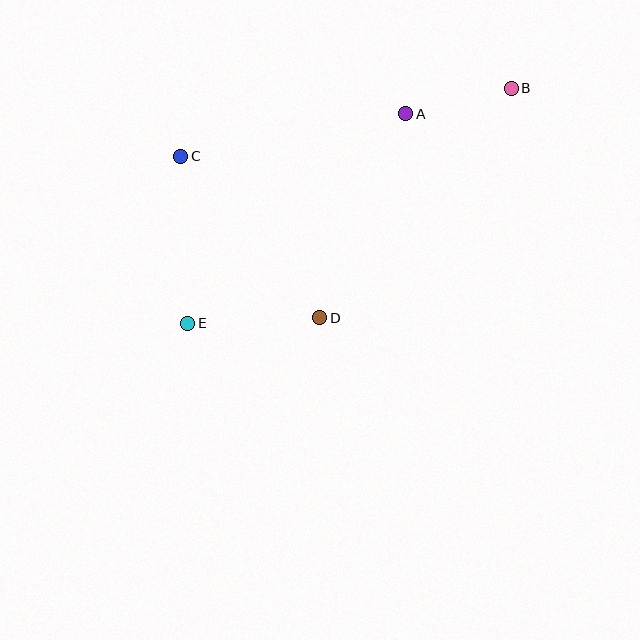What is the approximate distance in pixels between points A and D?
The distance between A and D is approximately 221 pixels.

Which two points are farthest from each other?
Points B and E are farthest from each other.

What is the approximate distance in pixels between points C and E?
The distance between C and E is approximately 167 pixels.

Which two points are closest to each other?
Points A and B are closest to each other.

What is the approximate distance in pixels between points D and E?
The distance between D and E is approximately 132 pixels.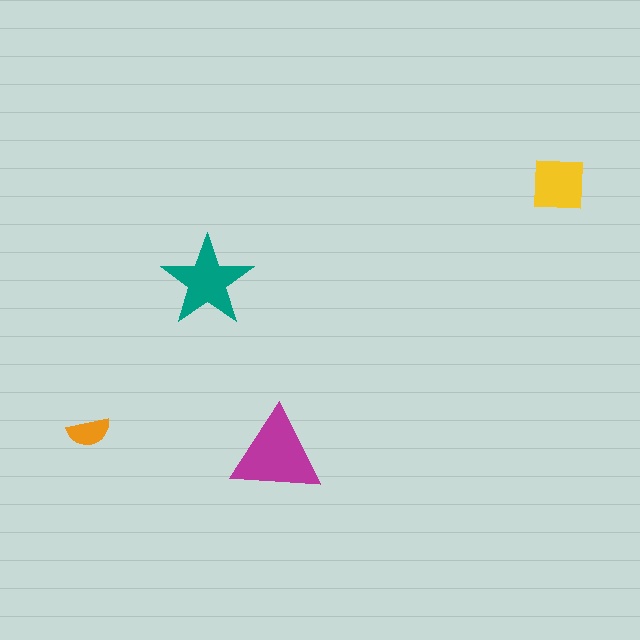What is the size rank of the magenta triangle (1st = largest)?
1st.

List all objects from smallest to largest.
The orange semicircle, the yellow square, the teal star, the magenta triangle.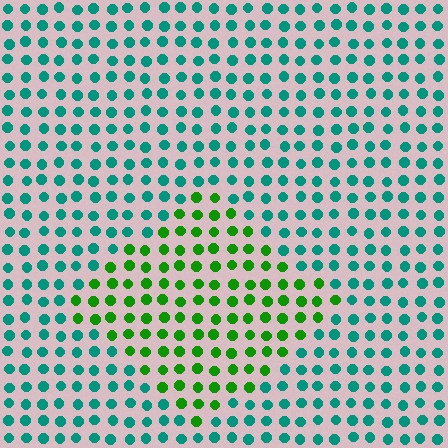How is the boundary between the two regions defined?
The boundary is defined purely by a slight shift in hue (about 54 degrees). Spacing, size, and orientation are identical on both sides.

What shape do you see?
I see a diamond.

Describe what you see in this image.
The image is filled with small teal elements in a uniform arrangement. A diamond-shaped region is visible where the elements are tinted to a slightly different hue, forming a subtle color boundary.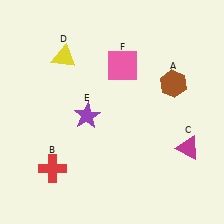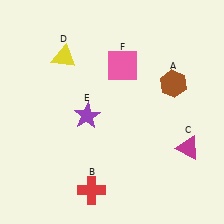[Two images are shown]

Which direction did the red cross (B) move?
The red cross (B) moved right.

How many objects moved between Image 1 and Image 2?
1 object moved between the two images.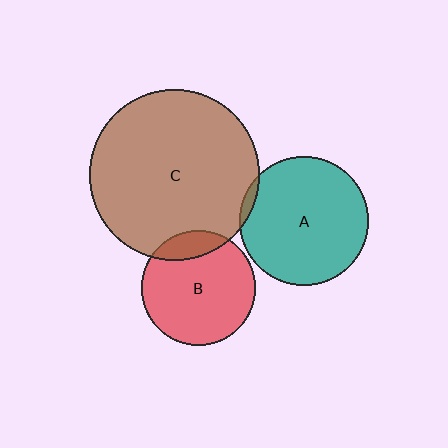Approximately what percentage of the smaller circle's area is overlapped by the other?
Approximately 5%.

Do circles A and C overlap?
Yes.